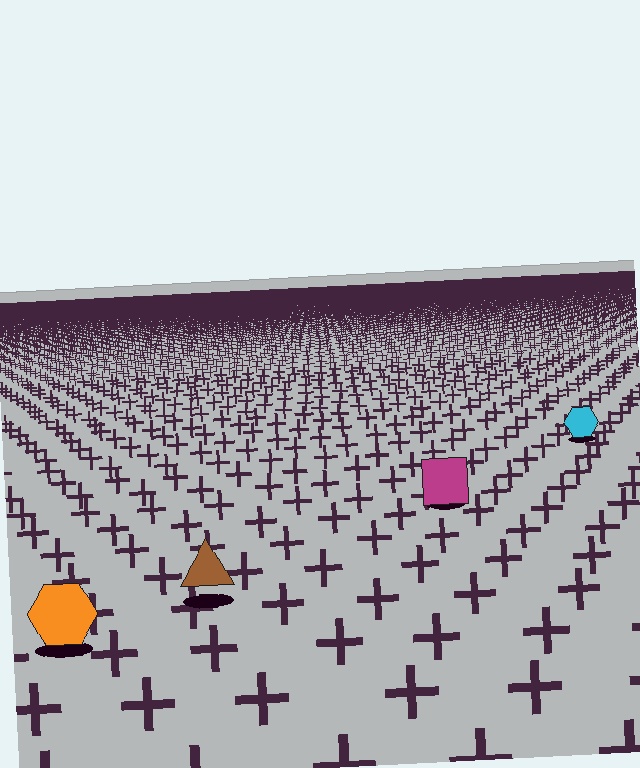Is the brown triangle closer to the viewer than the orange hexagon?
No. The orange hexagon is closer — you can tell from the texture gradient: the ground texture is coarser near it.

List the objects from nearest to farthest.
From nearest to farthest: the orange hexagon, the brown triangle, the magenta square, the cyan hexagon.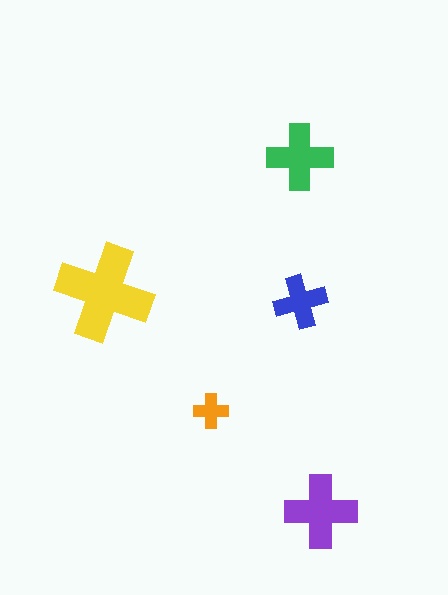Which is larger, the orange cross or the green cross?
The green one.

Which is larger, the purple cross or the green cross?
The purple one.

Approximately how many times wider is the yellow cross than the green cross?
About 1.5 times wider.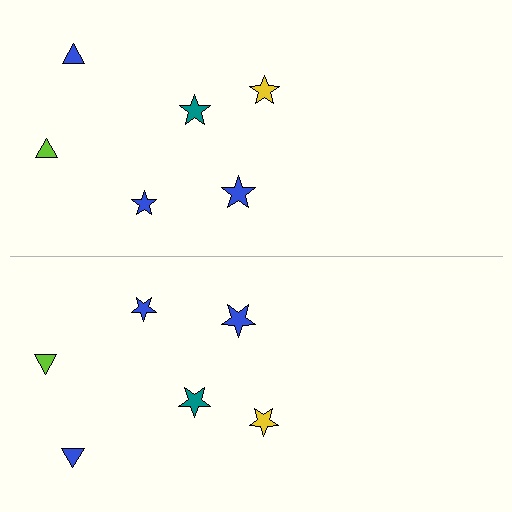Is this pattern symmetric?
Yes, this pattern has bilateral (reflection) symmetry.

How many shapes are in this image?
There are 12 shapes in this image.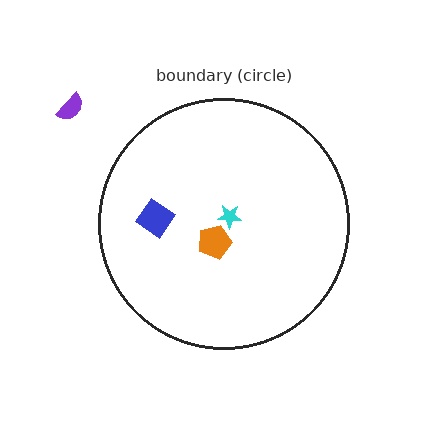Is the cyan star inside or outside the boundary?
Inside.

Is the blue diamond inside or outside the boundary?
Inside.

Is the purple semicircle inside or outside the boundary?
Outside.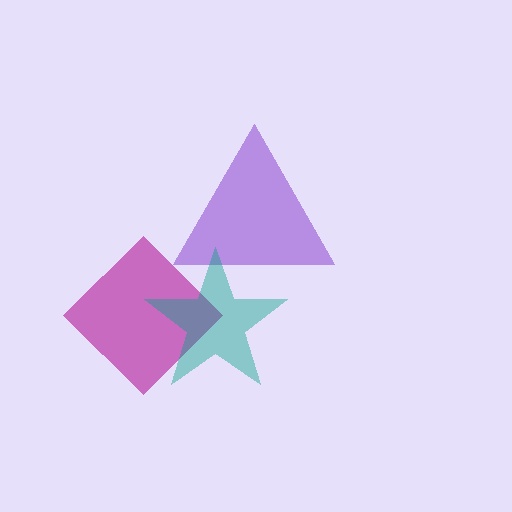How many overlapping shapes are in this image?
There are 3 overlapping shapes in the image.